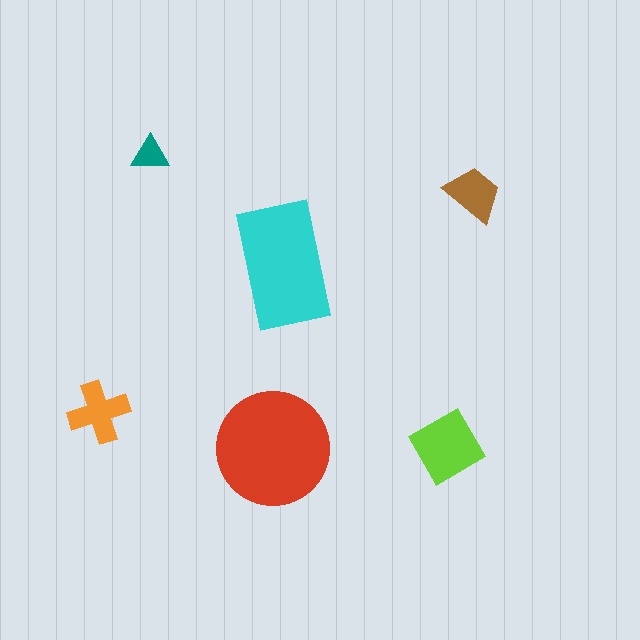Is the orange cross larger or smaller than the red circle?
Smaller.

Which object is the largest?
The red circle.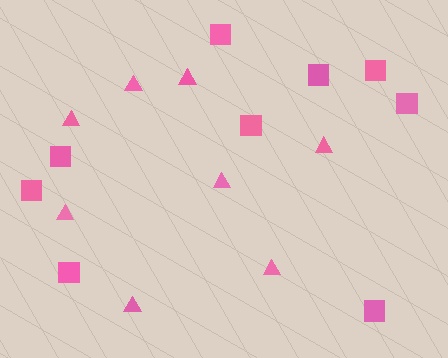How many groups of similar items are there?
There are 2 groups: one group of squares (9) and one group of triangles (8).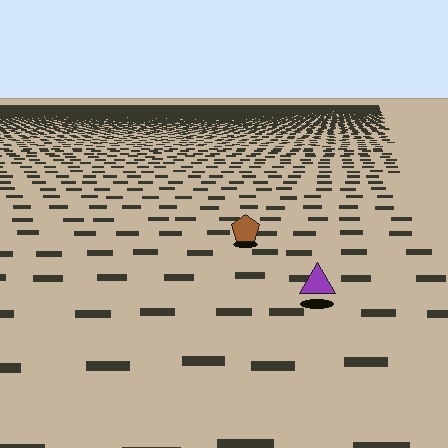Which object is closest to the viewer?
The purple triangle is closest. The texture marks near it are larger and more spread out.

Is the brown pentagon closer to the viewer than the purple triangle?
No. The purple triangle is closer — you can tell from the texture gradient: the ground texture is coarser near it.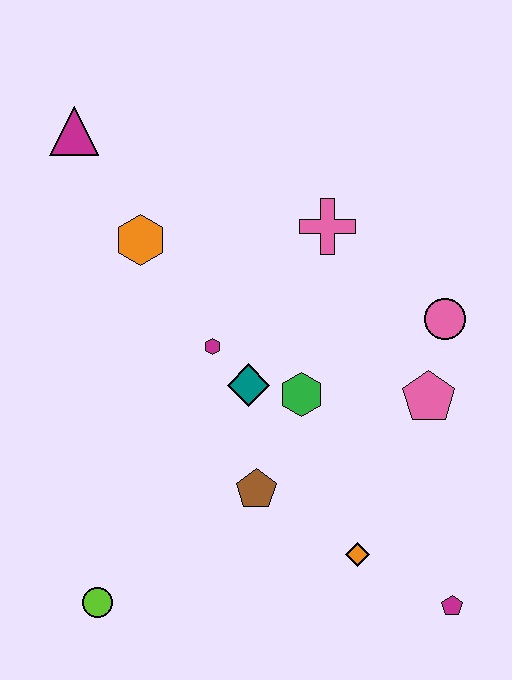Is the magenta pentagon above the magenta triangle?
No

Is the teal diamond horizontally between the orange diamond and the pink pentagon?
No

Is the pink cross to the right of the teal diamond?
Yes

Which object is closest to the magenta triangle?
The orange hexagon is closest to the magenta triangle.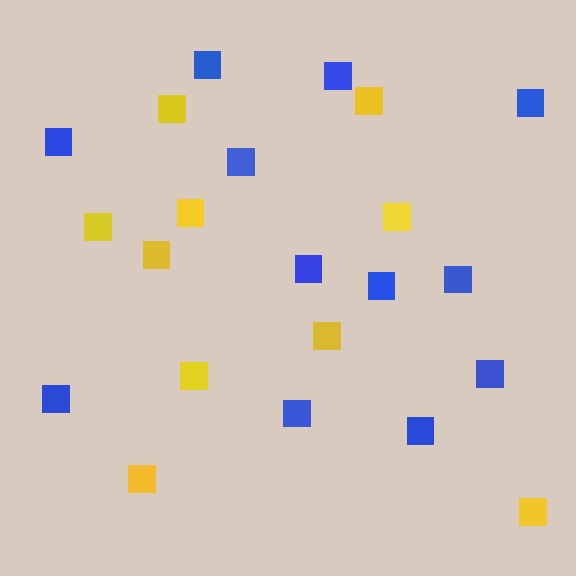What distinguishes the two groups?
There are 2 groups: one group of blue squares (12) and one group of yellow squares (10).